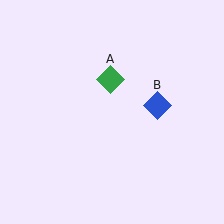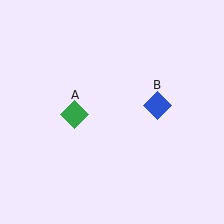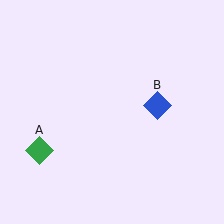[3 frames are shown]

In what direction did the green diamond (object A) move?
The green diamond (object A) moved down and to the left.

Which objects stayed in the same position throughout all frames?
Blue diamond (object B) remained stationary.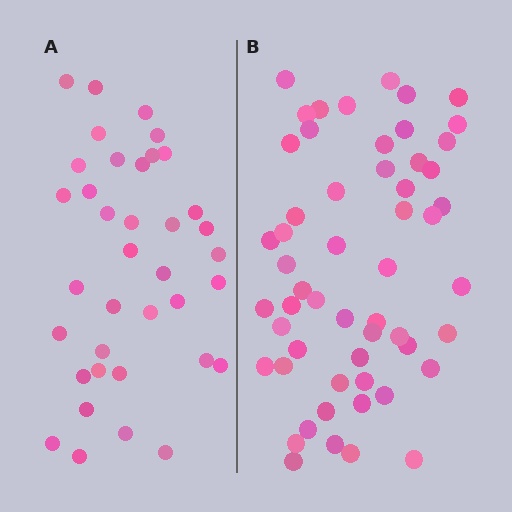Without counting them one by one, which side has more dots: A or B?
Region B (the right region) has more dots.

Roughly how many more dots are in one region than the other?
Region B has approximately 20 more dots than region A.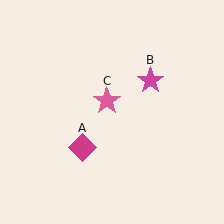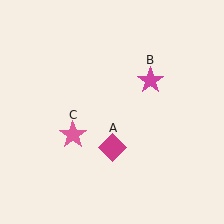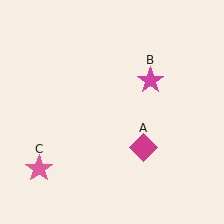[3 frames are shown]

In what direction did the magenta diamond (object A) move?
The magenta diamond (object A) moved right.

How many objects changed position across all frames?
2 objects changed position: magenta diamond (object A), pink star (object C).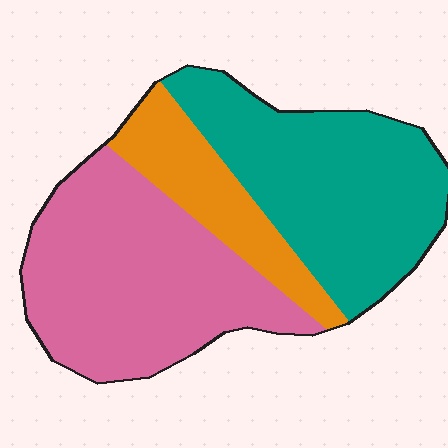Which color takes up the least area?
Orange, at roughly 15%.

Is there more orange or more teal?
Teal.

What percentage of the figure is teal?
Teal covers roughly 40% of the figure.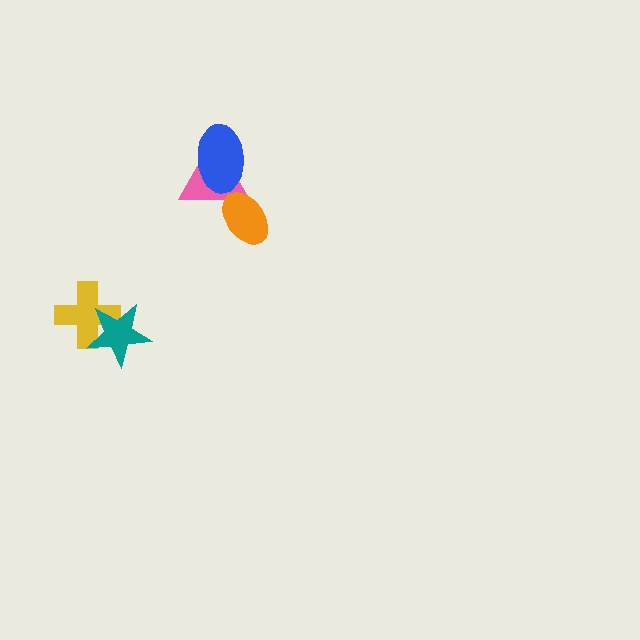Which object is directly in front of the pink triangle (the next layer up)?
The blue ellipse is directly in front of the pink triangle.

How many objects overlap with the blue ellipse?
1 object overlaps with the blue ellipse.